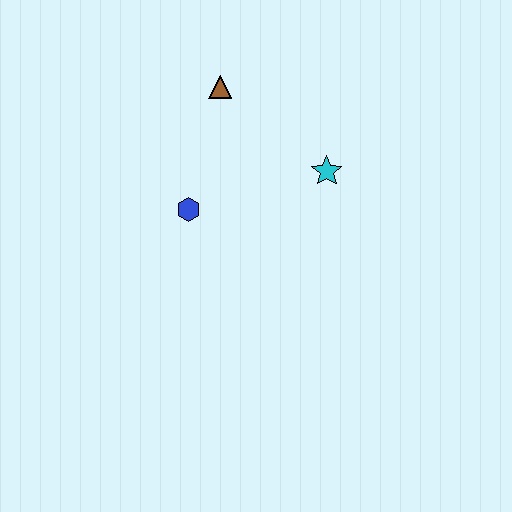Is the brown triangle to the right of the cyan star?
No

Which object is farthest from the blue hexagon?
The cyan star is farthest from the blue hexagon.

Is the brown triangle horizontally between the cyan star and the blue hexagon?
Yes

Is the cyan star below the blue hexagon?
No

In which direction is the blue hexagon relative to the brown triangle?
The blue hexagon is below the brown triangle.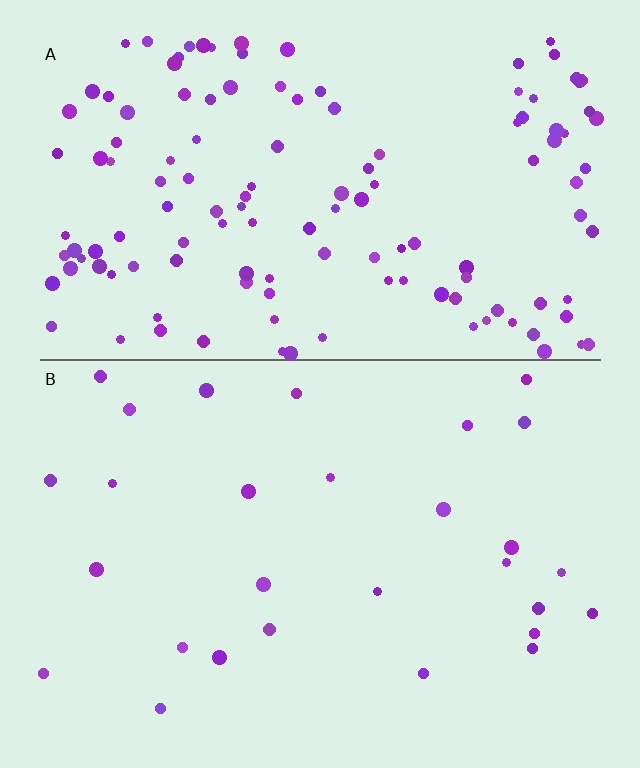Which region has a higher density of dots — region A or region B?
A (the top).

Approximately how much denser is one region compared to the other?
Approximately 4.6× — region A over region B.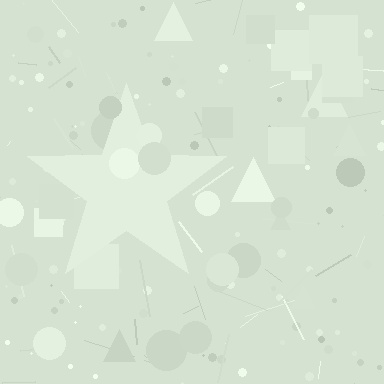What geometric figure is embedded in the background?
A star is embedded in the background.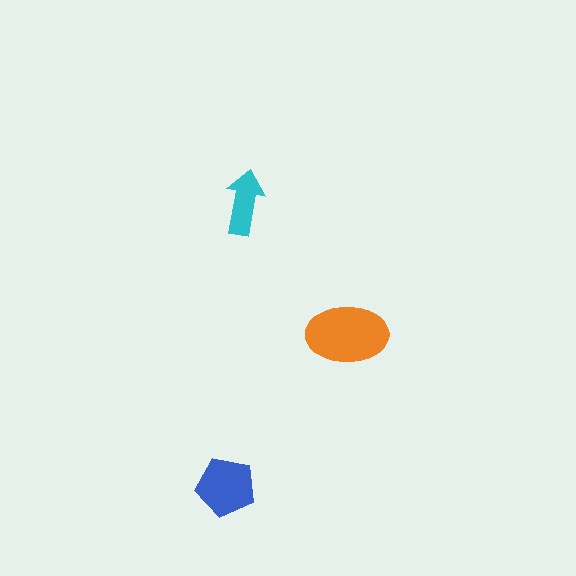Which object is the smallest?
The cyan arrow.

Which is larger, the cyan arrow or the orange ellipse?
The orange ellipse.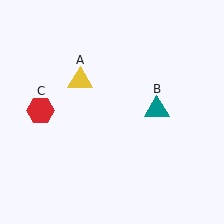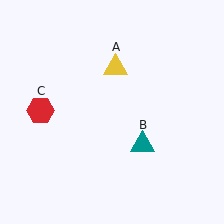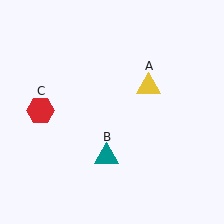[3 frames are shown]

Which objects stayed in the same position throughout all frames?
Red hexagon (object C) remained stationary.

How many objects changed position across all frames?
2 objects changed position: yellow triangle (object A), teal triangle (object B).